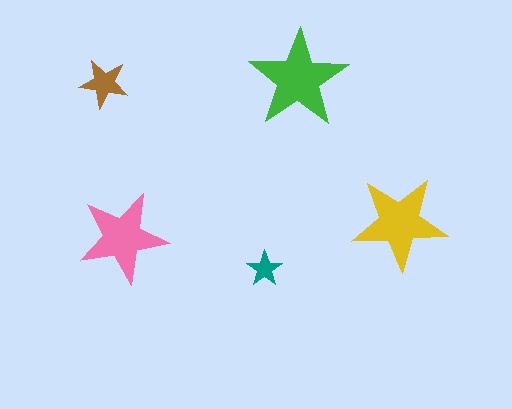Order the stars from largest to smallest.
the green one, the yellow one, the pink one, the brown one, the teal one.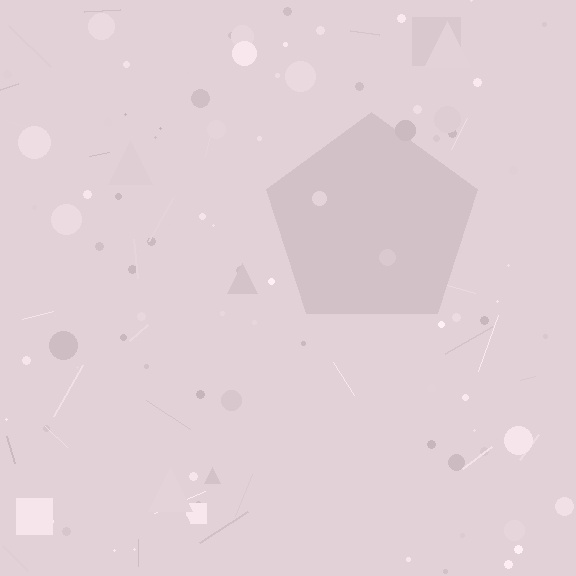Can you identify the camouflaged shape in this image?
The camouflaged shape is a pentagon.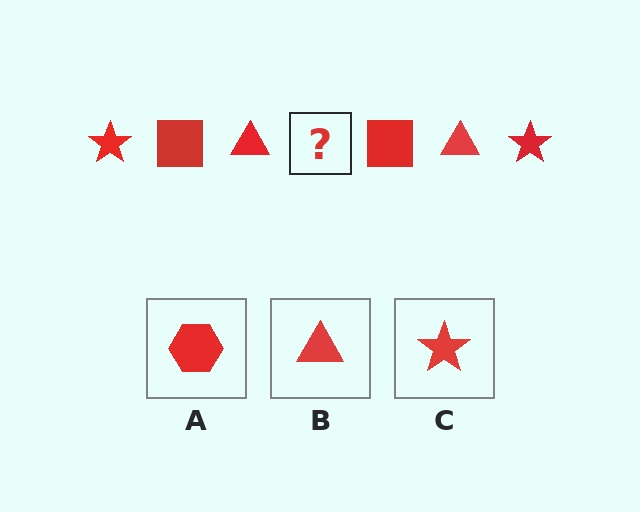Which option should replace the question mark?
Option C.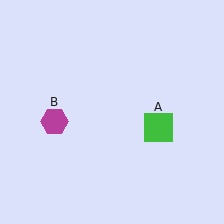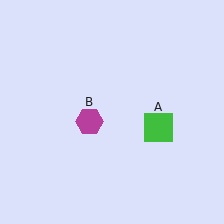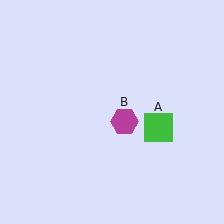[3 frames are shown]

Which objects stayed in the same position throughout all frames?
Green square (object A) remained stationary.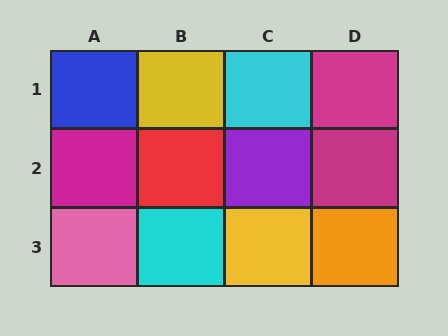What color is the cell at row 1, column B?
Yellow.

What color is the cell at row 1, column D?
Magenta.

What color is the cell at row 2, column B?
Red.